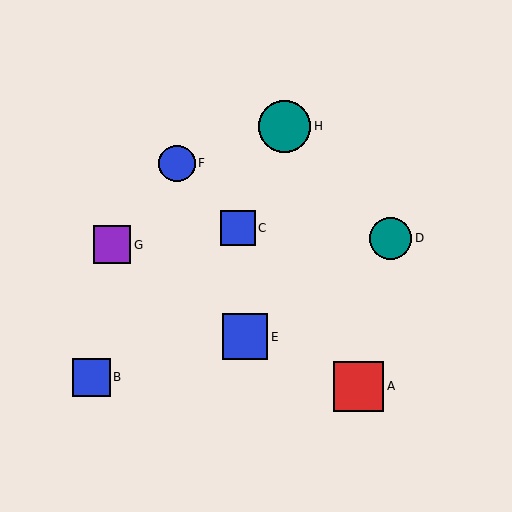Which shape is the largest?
The teal circle (labeled H) is the largest.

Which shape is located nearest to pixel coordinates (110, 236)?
The purple square (labeled G) at (112, 245) is nearest to that location.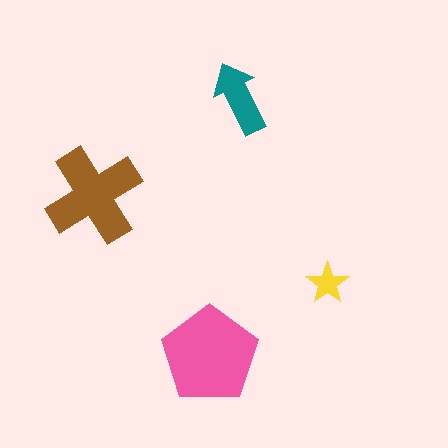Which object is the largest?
The pink pentagon.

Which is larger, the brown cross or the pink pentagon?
The pink pentagon.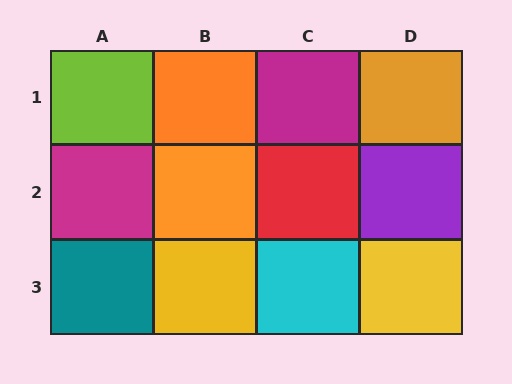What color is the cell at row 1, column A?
Lime.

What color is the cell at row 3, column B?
Yellow.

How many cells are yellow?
2 cells are yellow.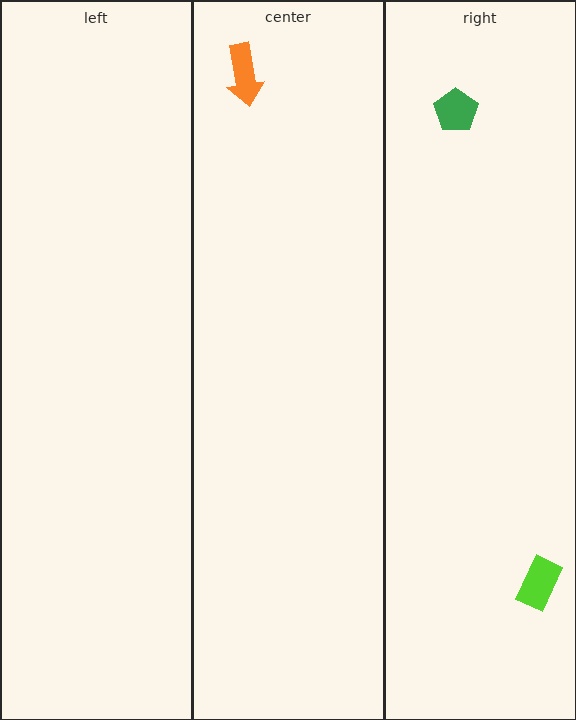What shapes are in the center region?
The orange arrow.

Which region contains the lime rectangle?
The right region.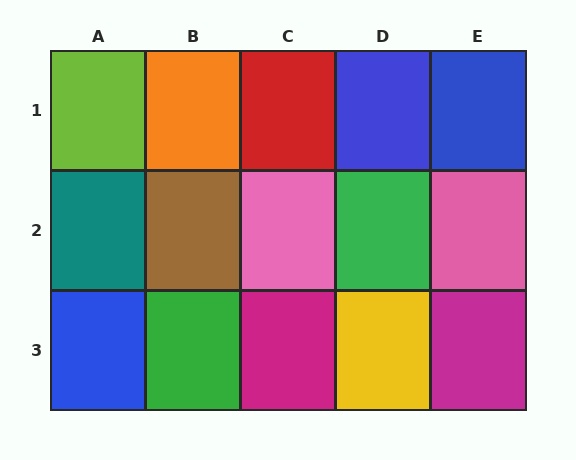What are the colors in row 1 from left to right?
Lime, orange, red, blue, blue.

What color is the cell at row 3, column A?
Blue.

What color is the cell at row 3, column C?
Magenta.